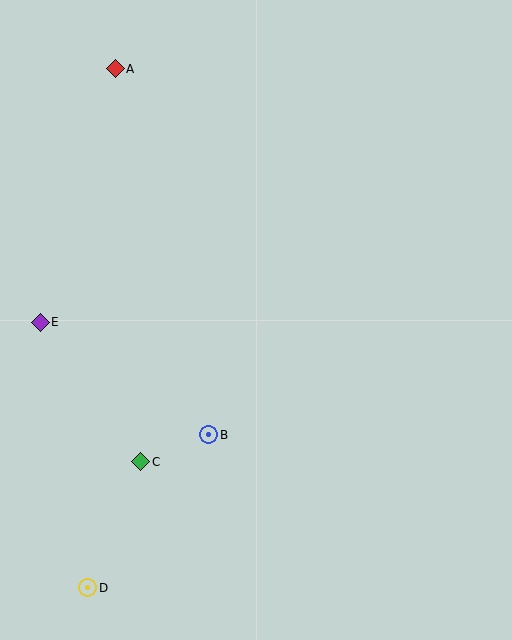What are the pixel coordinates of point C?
Point C is at (141, 462).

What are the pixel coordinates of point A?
Point A is at (115, 69).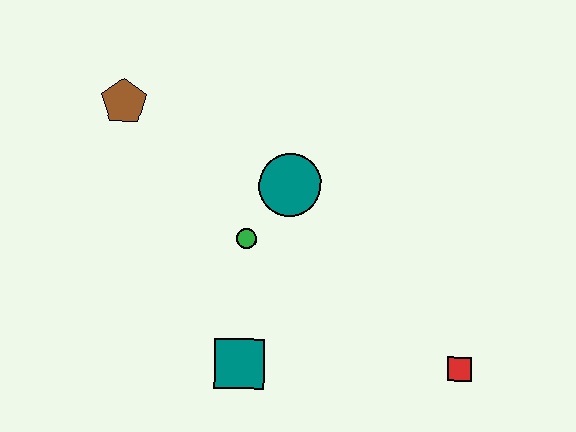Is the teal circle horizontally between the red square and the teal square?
Yes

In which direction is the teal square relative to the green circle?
The teal square is below the green circle.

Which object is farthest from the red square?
The brown pentagon is farthest from the red square.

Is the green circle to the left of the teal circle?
Yes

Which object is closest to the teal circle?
The green circle is closest to the teal circle.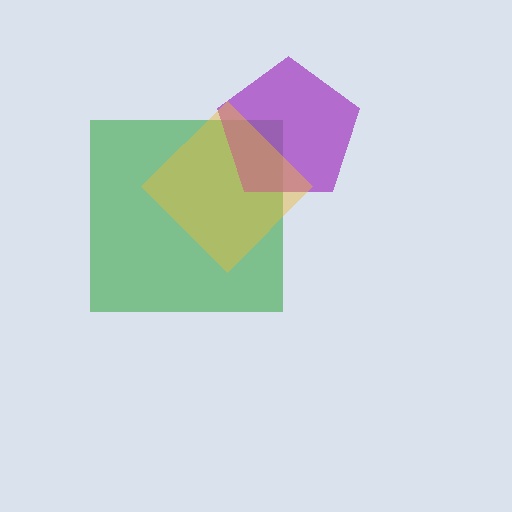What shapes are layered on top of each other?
The layered shapes are: a green square, a purple pentagon, a yellow diamond.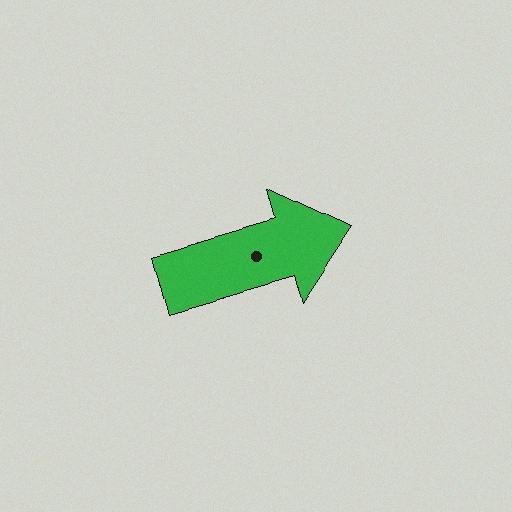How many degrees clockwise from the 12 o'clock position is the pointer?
Approximately 74 degrees.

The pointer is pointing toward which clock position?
Roughly 2 o'clock.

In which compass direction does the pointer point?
East.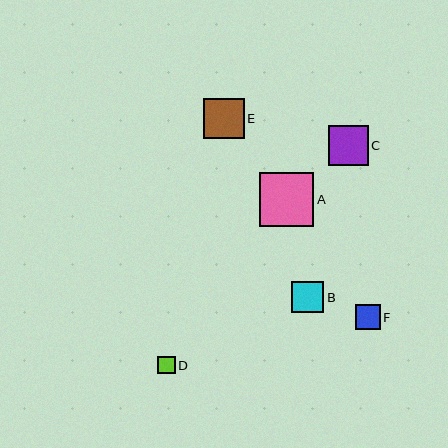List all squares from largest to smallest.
From largest to smallest: A, E, C, B, F, D.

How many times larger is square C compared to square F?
Square C is approximately 1.6 times the size of square F.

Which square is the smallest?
Square D is the smallest with a size of approximately 18 pixels.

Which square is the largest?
Square A is the largest with a size of approximately 54 pixels.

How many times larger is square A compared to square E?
Square A is approximately 1.3 times the size of square E.